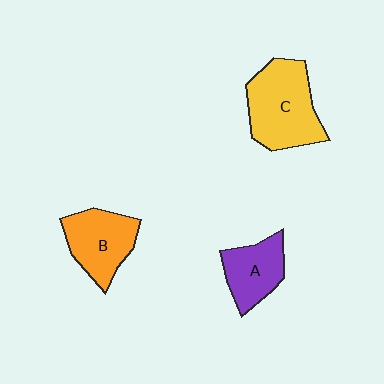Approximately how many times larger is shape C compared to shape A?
Approximately 1.6 times.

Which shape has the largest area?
Shape C (yellow).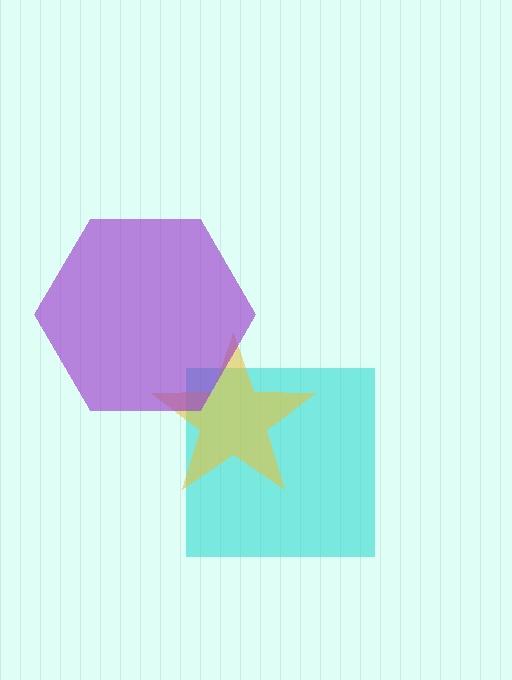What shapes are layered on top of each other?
The layered shapes are: a cyan square, a yellow star, a purple hexagon.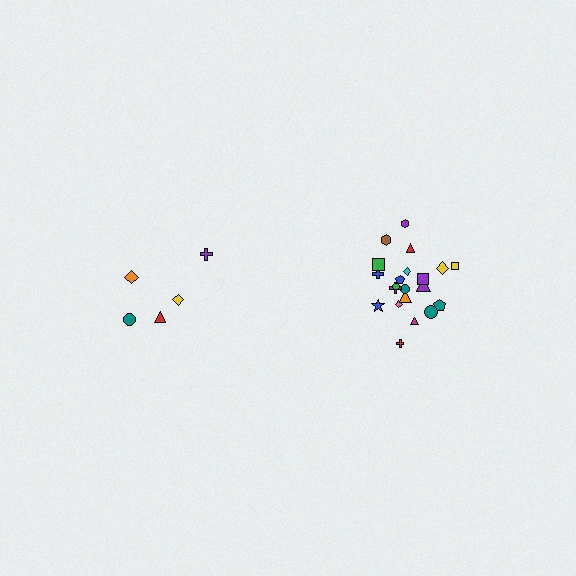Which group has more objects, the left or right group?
The right group.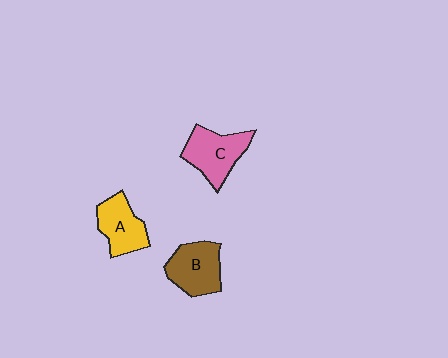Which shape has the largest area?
Shape C (pink).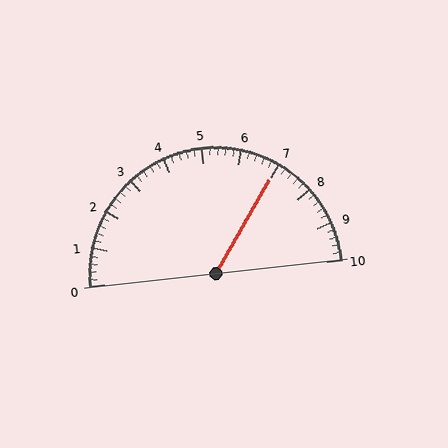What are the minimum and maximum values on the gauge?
The gauge ranges from 0 to 10.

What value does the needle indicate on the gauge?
The needle indicates approximately 7.0.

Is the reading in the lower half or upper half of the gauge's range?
The reading is in the upper half of the range (0 to 10).